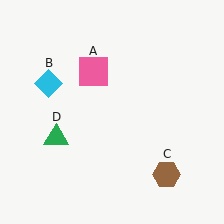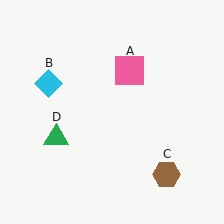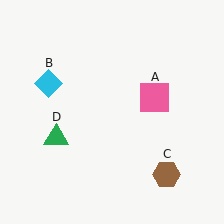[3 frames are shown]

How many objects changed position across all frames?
1 object changed position: pink square (object A).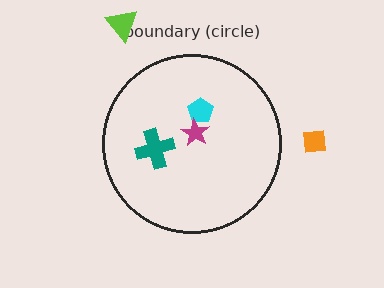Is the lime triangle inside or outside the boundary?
Outside.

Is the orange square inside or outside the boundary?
Outside.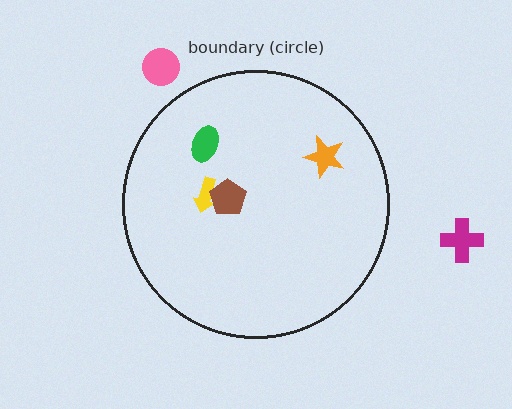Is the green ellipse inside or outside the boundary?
Inside.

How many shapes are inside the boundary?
4 inside, 2 outside.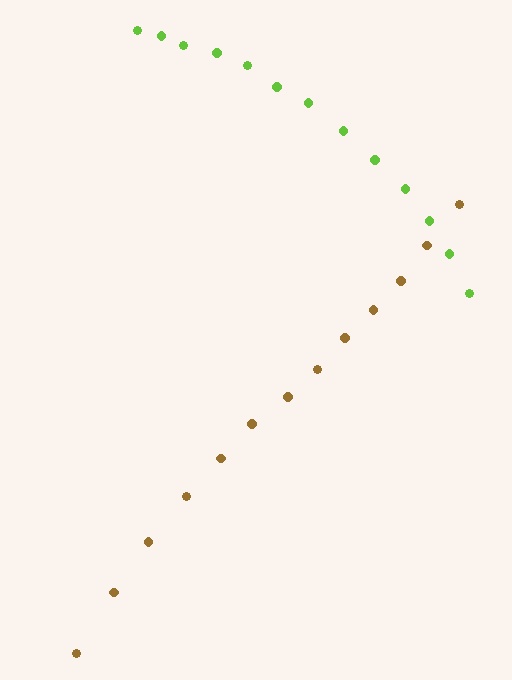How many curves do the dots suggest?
There are 2 distinct paths.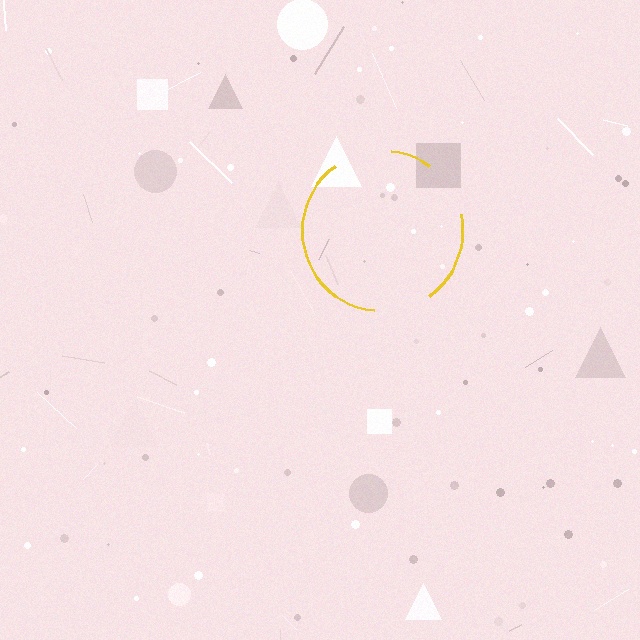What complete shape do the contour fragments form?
The contour fragments form a circle.